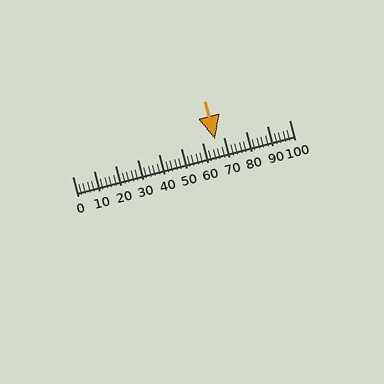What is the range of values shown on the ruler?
The ruler shows values from 0 to 100.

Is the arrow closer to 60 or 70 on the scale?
The arrow is closer to 70.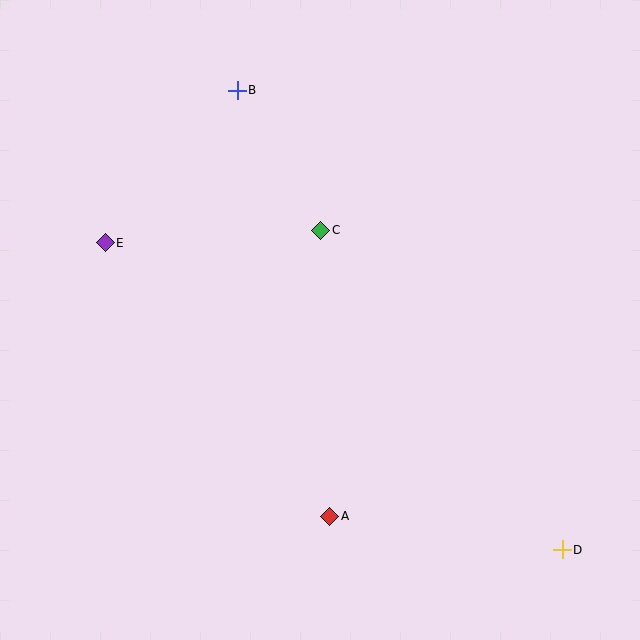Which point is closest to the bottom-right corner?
Point D is closest to the bottom-right corner.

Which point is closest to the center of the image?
Point C at (321, 230) is closest to the center.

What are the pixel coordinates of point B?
Point B is at (237, 90).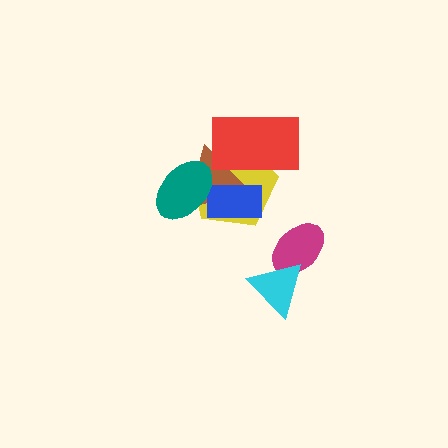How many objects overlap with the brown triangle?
4 objects overlap with the brown triangle.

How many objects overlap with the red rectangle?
3 objects overlap with the red rectangle.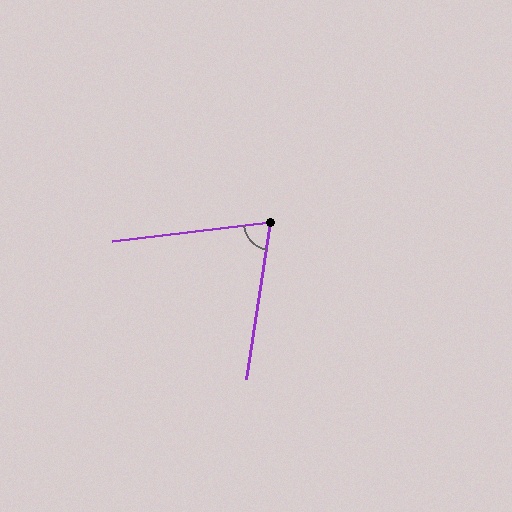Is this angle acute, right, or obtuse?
It is acute.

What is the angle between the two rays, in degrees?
Approximately 74 degrees.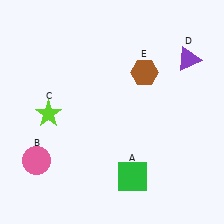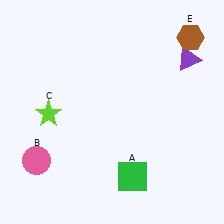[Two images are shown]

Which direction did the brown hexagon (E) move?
The brown hexagon (E) moved right.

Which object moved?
The brown hexagon (E) moved right.